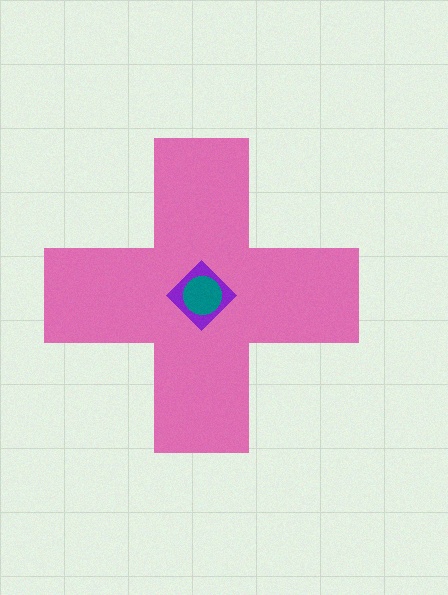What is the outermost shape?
The pink cross.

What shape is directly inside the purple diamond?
The teal circle.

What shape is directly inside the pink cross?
The purple diamond.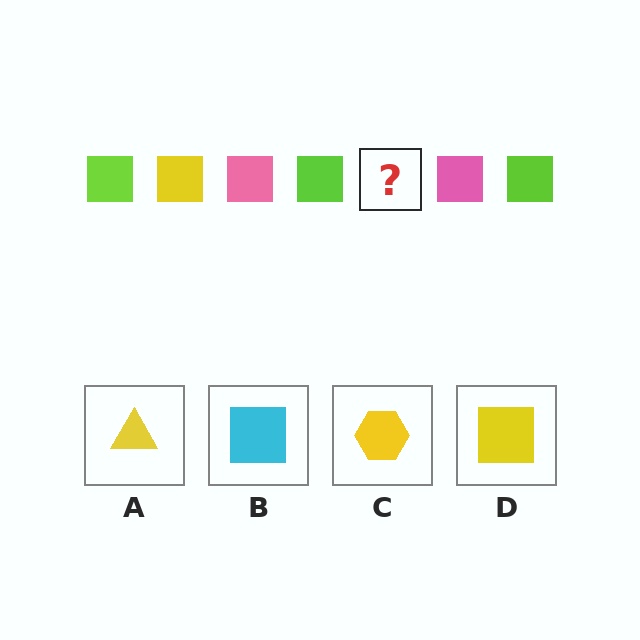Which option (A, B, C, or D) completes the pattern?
D.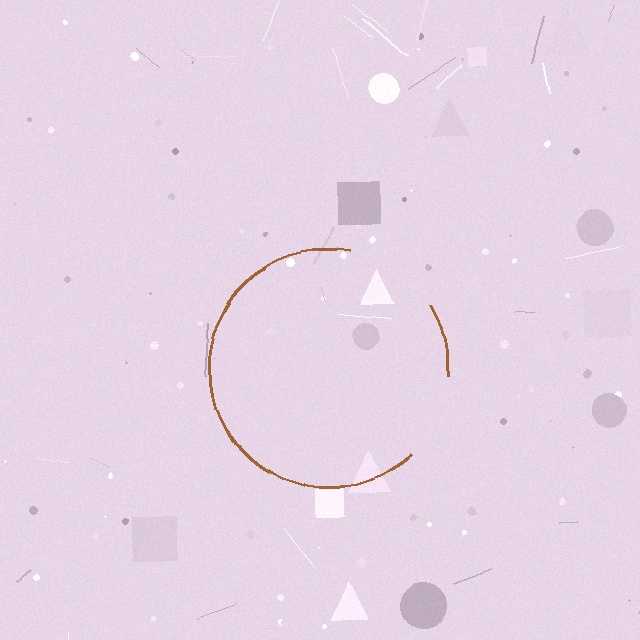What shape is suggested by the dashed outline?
The dashed outline suggests a circle.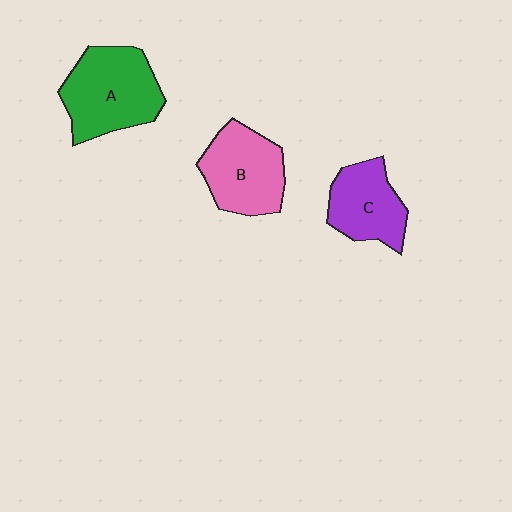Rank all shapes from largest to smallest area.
From largest to smallest: A (green), B (pink), C (purple).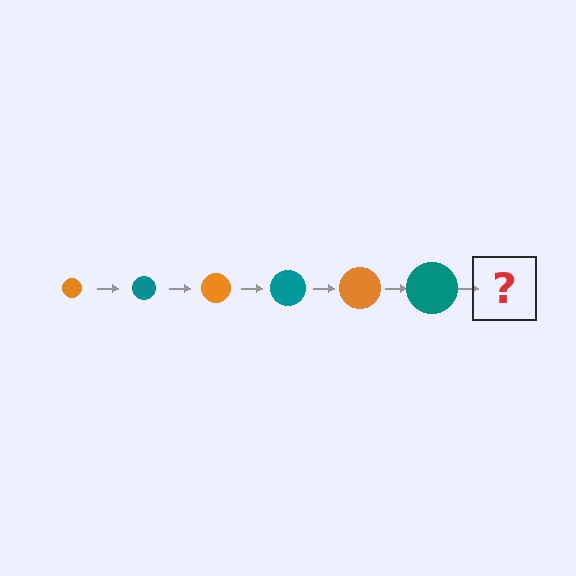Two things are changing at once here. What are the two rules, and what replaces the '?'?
The two rules are that the circle grows larger each step and the color cycles through orange and teal. The '?' should be an orange circle, larger than the previous one.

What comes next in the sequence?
The next element should be an orange circle, larger than the previous one.